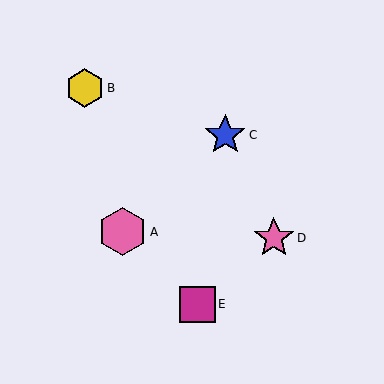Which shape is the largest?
The pink hexagon (labeled A) is the largest.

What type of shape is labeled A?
Shape A is a pink hexagon.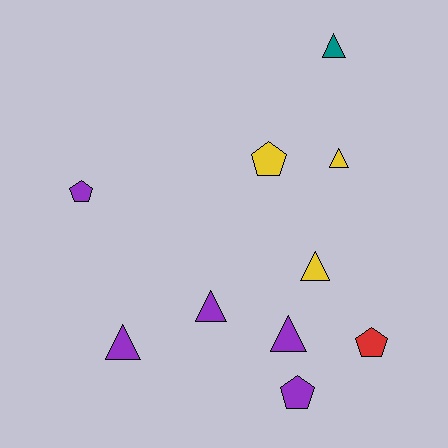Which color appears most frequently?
Purple, with 5 objects.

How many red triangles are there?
There are no red triangles.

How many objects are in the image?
There are 10 objects.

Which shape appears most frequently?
Triangle, with 6 objects.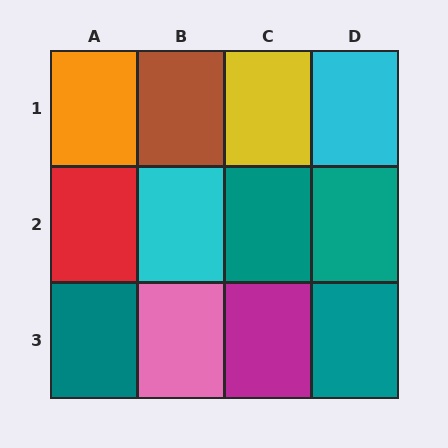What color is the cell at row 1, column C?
Yellow.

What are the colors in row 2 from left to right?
Red, cyan, teal, teal.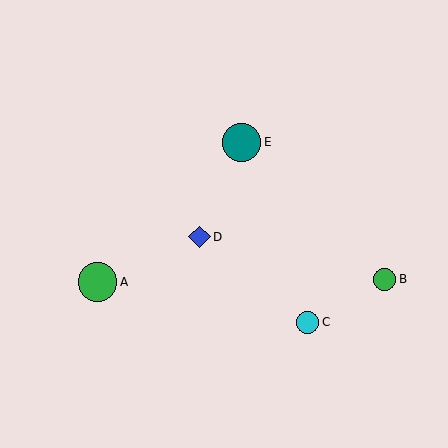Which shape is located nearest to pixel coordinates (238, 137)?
The teal circle (labeled E) at (242, 142) is nearest to that location.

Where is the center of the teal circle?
The center of the teal circle is at (242, 142).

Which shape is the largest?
The green circle (labeled A) is the largest.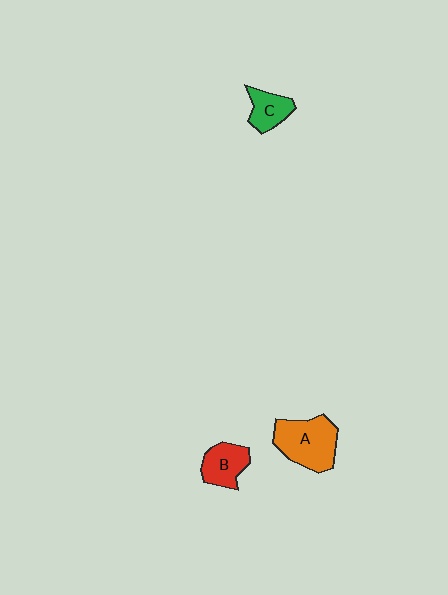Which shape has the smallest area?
Shape C (green).